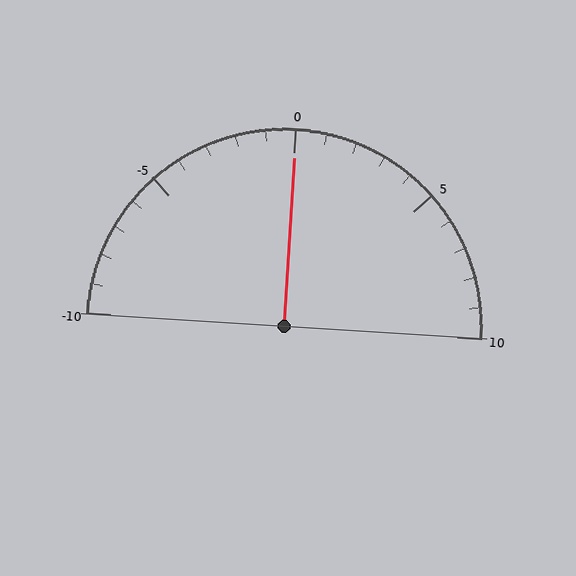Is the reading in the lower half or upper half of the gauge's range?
The reading is in the upper half of the range (-10 to 10).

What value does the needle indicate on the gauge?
The needle indicates approximately 0.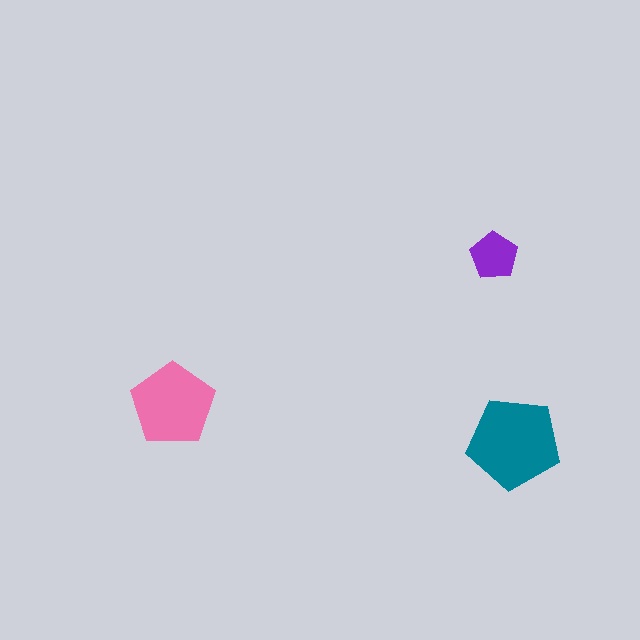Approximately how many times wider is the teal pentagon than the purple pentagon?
About 2 times wider.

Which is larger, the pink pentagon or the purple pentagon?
The pink one.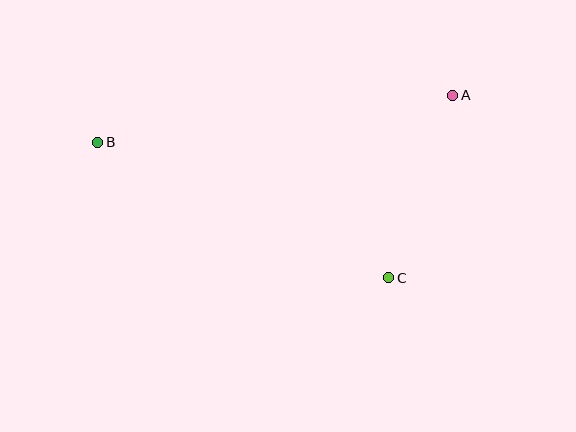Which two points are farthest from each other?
Points A and B are farthest from each other.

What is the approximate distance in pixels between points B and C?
The distance between B and C is approximately 321 pixels.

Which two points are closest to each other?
Points A and C are closest to each other.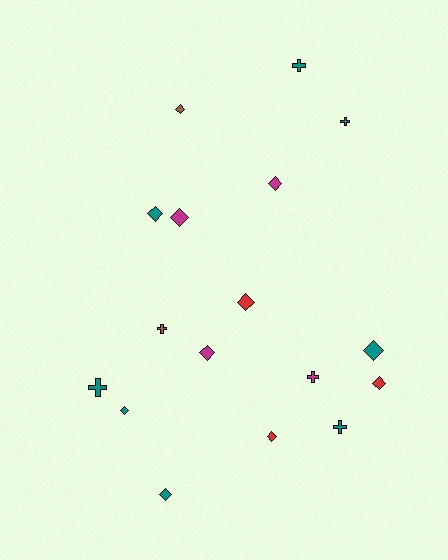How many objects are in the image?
There are 17 objects.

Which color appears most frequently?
Teal, with 8 objects.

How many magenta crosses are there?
There is 1 magenta cross.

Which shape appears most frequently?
Diamond, with 11 objects.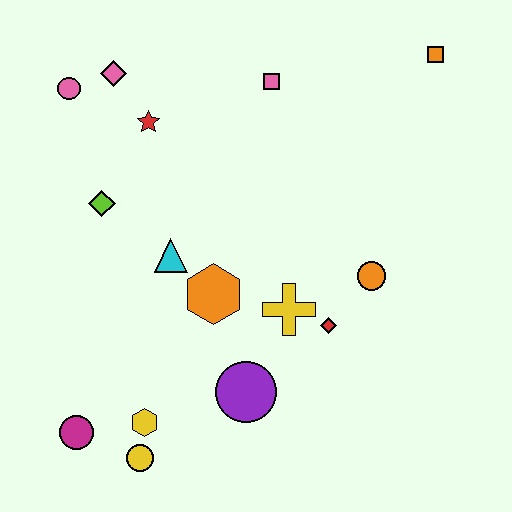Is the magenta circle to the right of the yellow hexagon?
No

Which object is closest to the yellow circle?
The yellow hexagon is closest to the yellow circle.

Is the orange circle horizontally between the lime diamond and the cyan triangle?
No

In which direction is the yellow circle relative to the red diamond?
The yellow circle is to the left of the red diamond.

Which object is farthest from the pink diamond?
The yellow circle is farthest from the pink diamond.